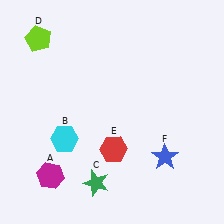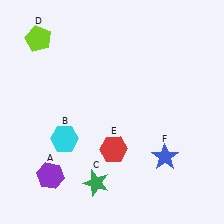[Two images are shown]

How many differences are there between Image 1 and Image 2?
There is 1 difference between the two images.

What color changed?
The hexagon (A) changed from magenta in Image 1 to purple in Image 2.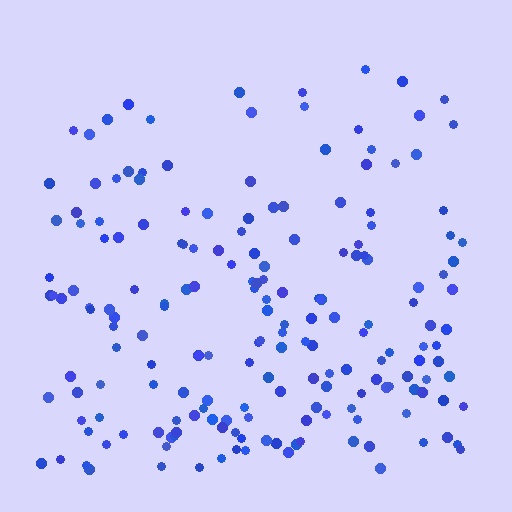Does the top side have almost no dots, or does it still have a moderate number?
Still a moderate number, just noticeably fewer than the bottom.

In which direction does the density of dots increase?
From top to bottom, with the bottom side densest.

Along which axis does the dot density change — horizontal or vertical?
Vertical.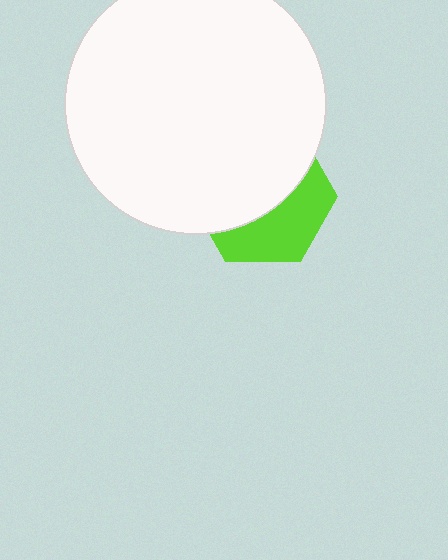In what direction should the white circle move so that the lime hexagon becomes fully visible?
The white circle should move up. That is the shortest direction to clear the overlap and leave the lime hexagon fully visible.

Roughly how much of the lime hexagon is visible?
A small part of it is visible (roughly 40%).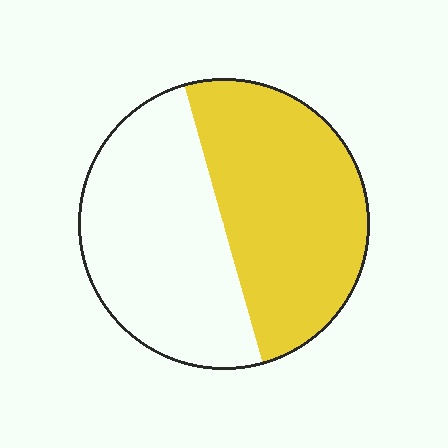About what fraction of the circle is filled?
About one half (1/2).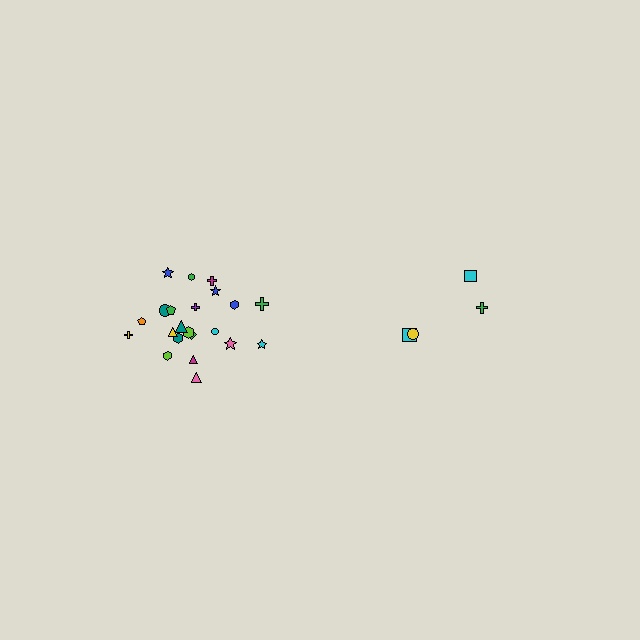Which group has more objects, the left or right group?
The left group.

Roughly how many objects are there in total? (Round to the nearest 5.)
Roughly 25 objects in total.